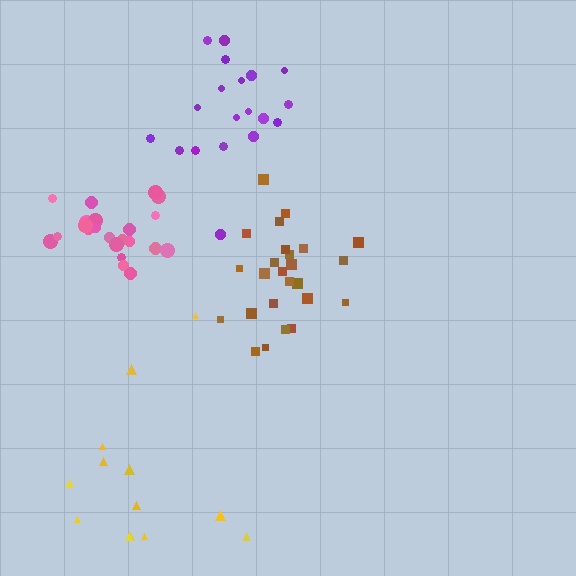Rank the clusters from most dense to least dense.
pink, brown, purple, yellow.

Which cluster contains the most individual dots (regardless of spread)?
Brown (25).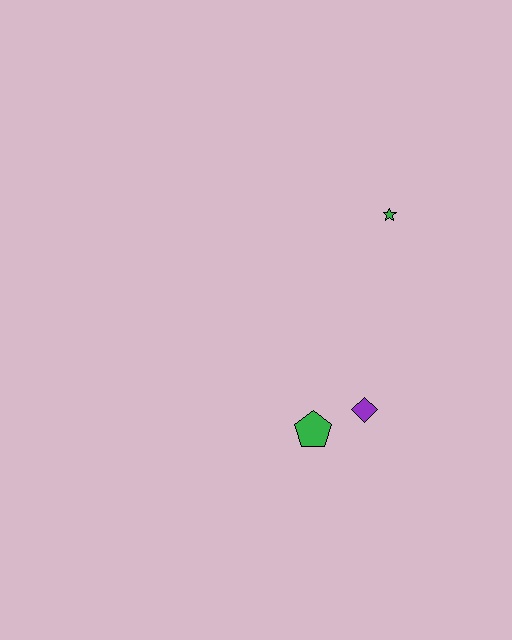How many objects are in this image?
There are 3 objects.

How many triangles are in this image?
There are no triangles.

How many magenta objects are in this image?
There are no magenta objects.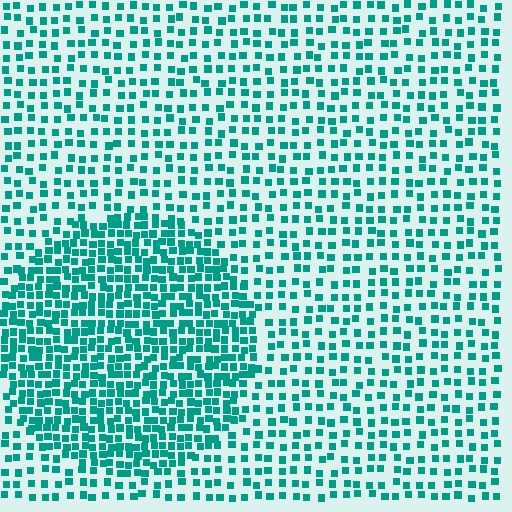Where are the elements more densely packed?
The elements are more densely packed inside the circle boundary.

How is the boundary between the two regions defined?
The boundary is defined by a change in element density (approximately 2.0x ratio). All elements are the same color, size, and shape.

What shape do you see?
I see a circle.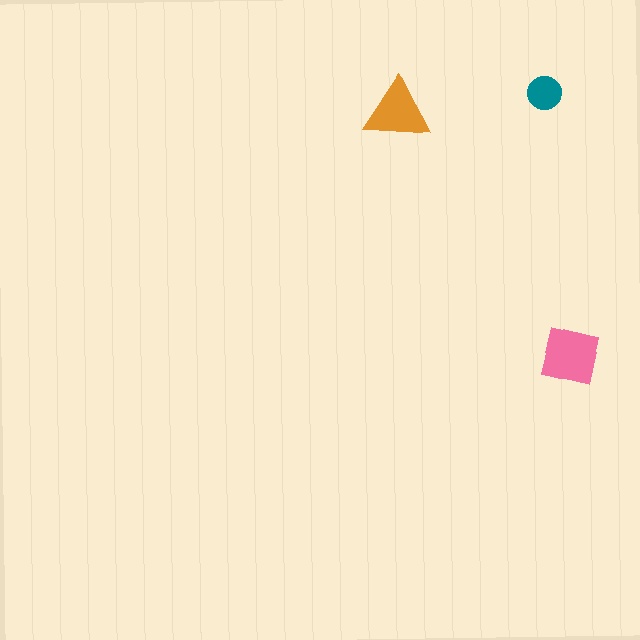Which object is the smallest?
The teal circle.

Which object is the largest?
The pink square.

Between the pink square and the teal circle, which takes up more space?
The pink square.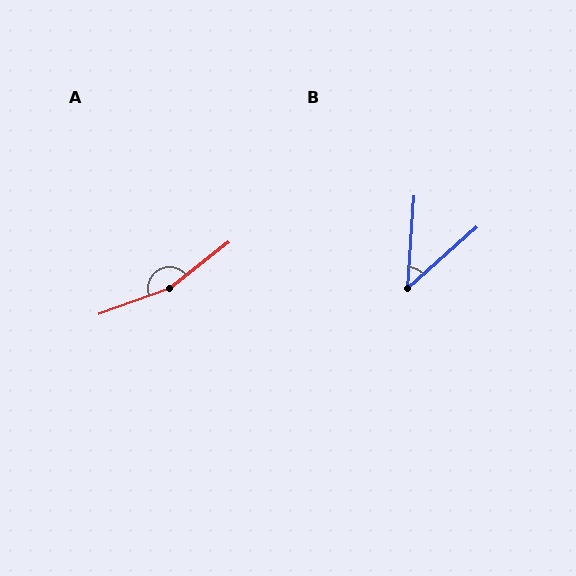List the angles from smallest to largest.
B (44°), A (162°).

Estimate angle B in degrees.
Approximately 44 degrees.